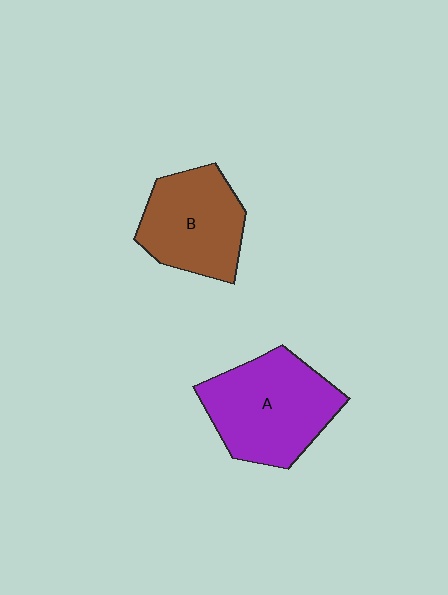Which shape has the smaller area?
Shape B (brown).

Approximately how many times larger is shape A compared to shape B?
Approximately 1.2 times.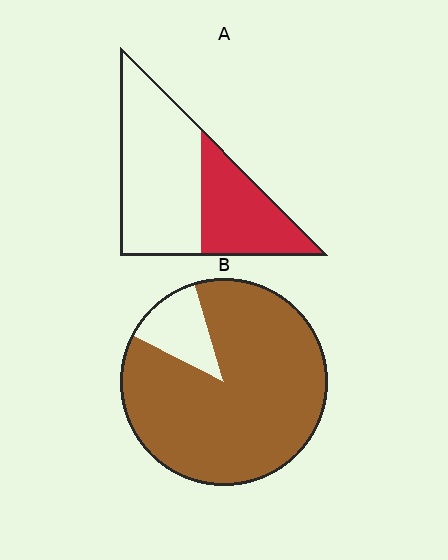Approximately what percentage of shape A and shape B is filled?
A is approximately 35% and B is approximately 85%.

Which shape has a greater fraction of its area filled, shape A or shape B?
Shape B.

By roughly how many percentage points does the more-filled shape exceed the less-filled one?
By roughly 50 percentage points (B over A).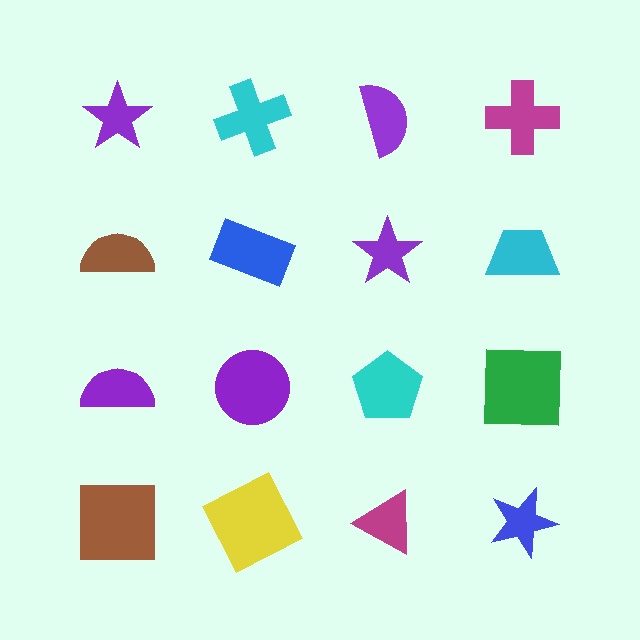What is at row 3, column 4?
A green square.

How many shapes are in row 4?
4 shapes.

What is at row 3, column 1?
A purple semicircle.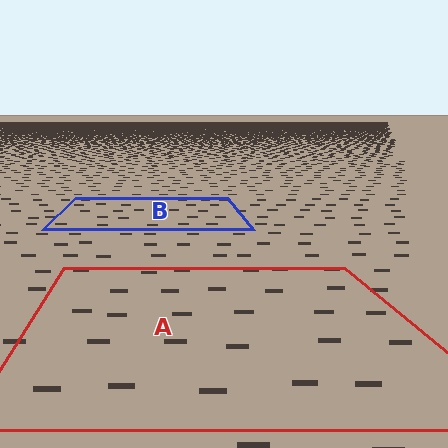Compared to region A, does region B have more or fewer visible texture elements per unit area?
Region B has more texture elements per unit area — they are packed more densely because it is farther away.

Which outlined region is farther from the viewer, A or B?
Region B is farther from the viewer — the texture elements inside it appear smaller and more densely packed.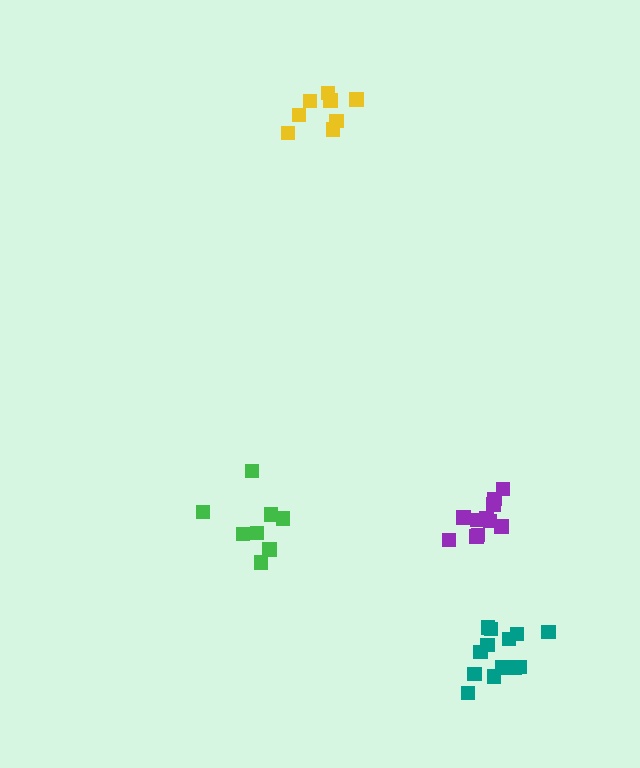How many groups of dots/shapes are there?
There are 4 groups.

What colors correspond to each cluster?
The clusters are colored: yellow, green, teal, purple.